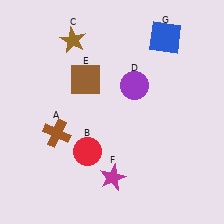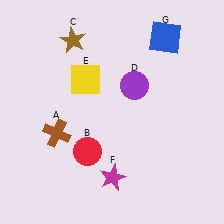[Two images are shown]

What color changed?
The square (E) changed from brown in Image 1 to yellow in Image 2.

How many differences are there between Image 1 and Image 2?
There is 1 difference between the two images.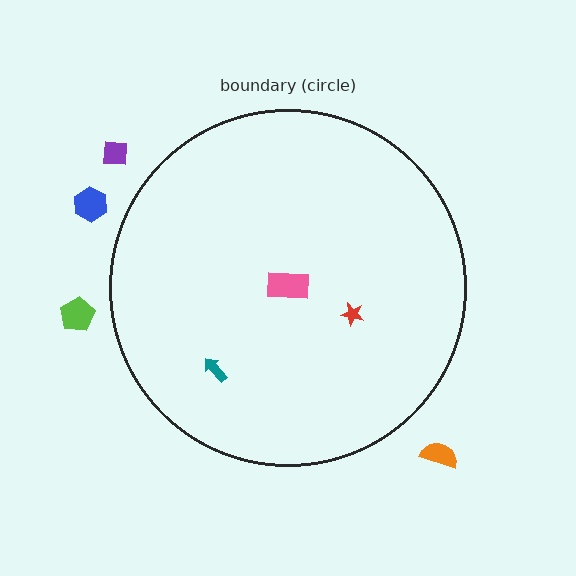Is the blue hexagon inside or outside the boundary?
Outside.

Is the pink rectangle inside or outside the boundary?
Inside.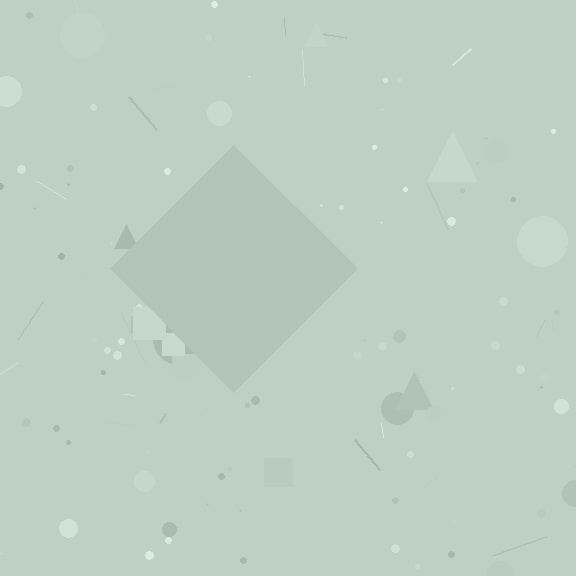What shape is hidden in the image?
A diamond is hidden in the image.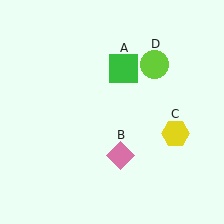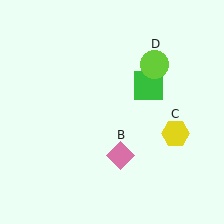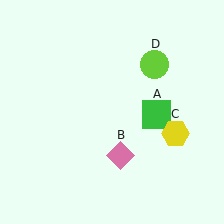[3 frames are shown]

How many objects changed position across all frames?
1 object changed position: green square (object A).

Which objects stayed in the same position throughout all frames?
Pink diamond (object B) and yellow hexagon (object C) and lime circle (object D) remained stationary.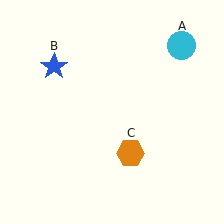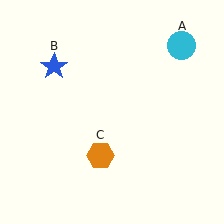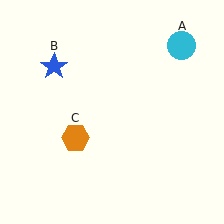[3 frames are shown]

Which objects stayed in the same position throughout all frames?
Cyan circle (object A) and blue star (object B) remained stationary.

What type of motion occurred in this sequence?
The orange hexagon (object C) rotated clockwise around the center of the scene.